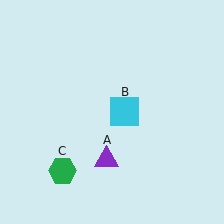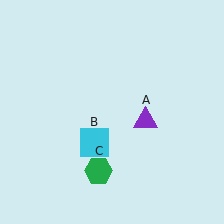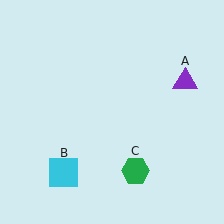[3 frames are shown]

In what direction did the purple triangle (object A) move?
The purple triangle (object A) moved up and to the right.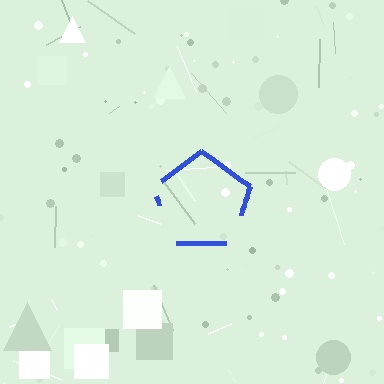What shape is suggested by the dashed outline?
The dashed outline suggests a pentagon.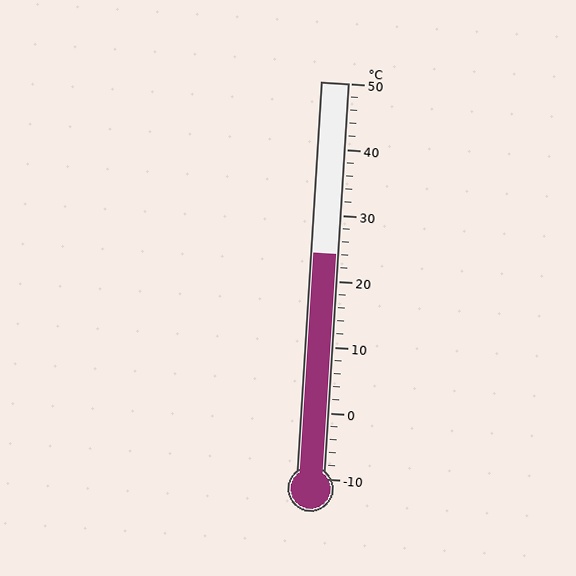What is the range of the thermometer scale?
The thermometer scale ranges from -10°C to 50°C.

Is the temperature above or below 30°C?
The temperature is below 30°C.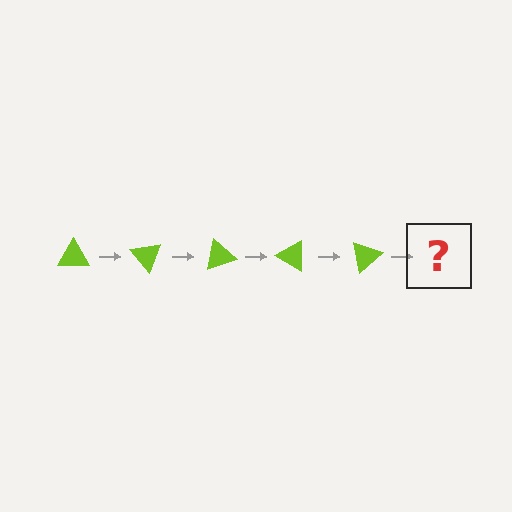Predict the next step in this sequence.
The next step is a lime triangle rotated 250 degrees.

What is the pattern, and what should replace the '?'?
The pattern is that the triangle rotates 50 degrees each step. The '?' should be a lime triangle rotated 250 degrees.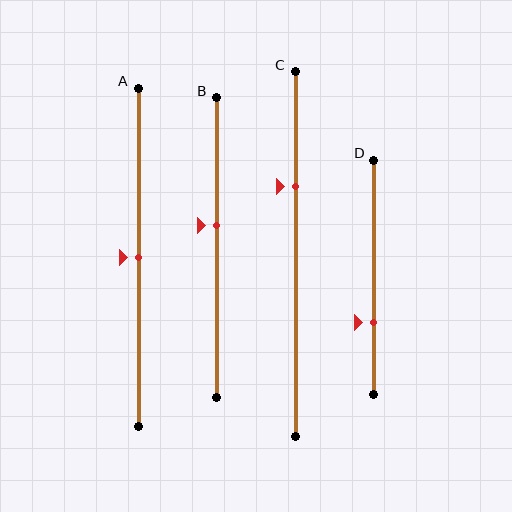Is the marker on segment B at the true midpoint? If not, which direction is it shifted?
No, the marker on segment B is shifted upward by about 7% of the segment length.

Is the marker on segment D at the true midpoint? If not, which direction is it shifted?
No, the marker on segment D is shifted downward by about 19% of the segment length.